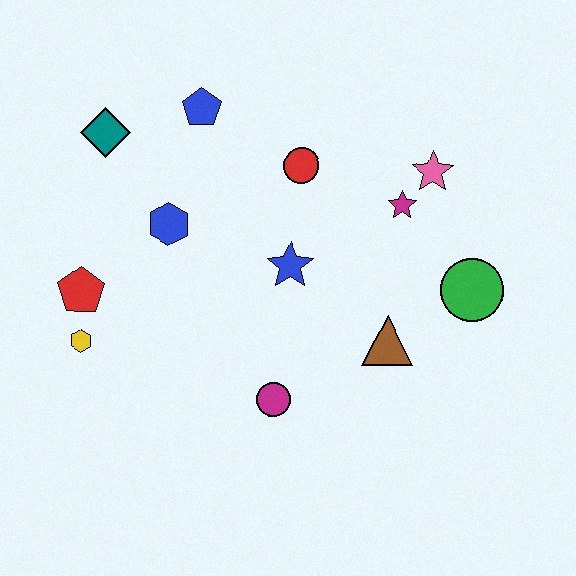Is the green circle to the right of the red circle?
Yes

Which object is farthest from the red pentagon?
The green circle is farthest from the red pentagon.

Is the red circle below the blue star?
No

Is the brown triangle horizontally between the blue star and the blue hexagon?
No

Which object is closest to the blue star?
The red circle is closest to the blue star.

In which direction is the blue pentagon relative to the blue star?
The blue pentagon is above the blue star.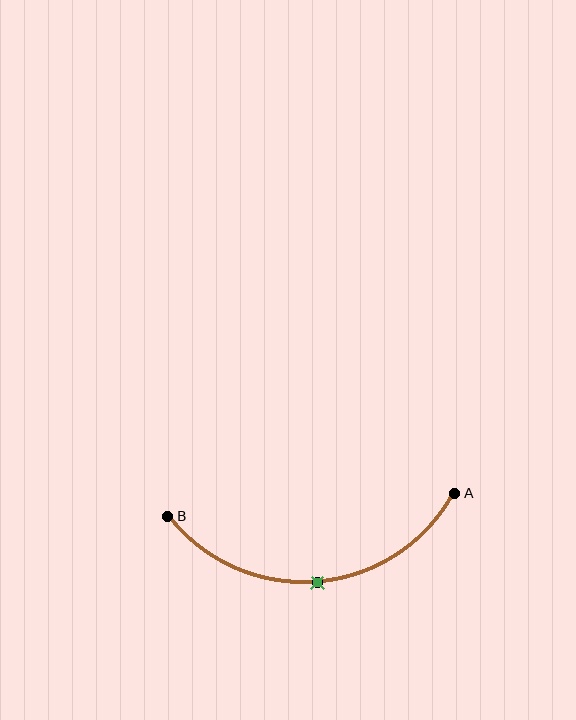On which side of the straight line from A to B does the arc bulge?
The arc bulges below the straight line connecting A and B.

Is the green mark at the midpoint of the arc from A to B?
Yes. The green mark lies on the arc at equal arc-length from both A and B — it is the arc midpoint.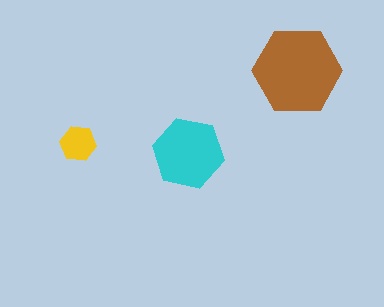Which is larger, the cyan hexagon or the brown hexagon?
The brown one.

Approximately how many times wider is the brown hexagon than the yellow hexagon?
About 2.5 times wider.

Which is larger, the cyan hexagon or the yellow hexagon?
The cyan one.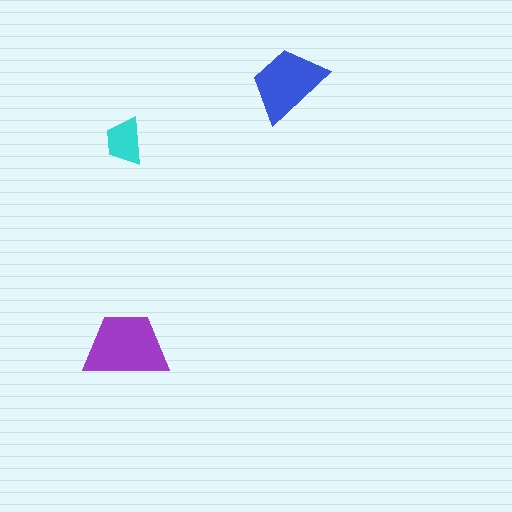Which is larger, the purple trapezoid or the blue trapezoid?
The purple one.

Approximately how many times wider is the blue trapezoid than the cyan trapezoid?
About 1.5 times wider.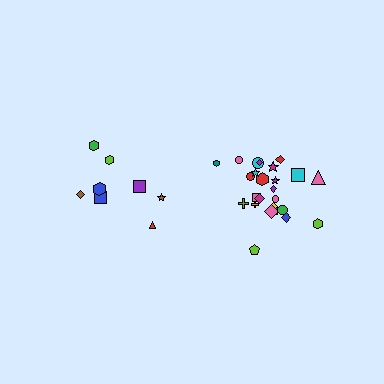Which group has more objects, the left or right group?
The right group.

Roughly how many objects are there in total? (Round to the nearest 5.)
Roughly 35 objects in total.